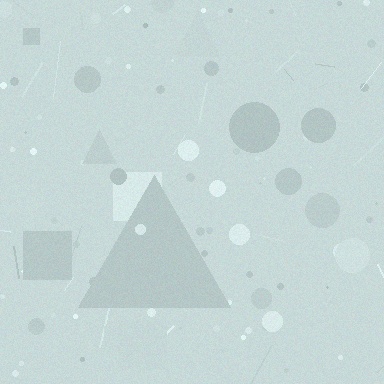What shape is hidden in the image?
A triangle is hidden in the image.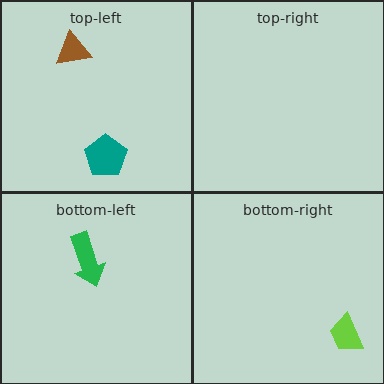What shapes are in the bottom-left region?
The green arrow.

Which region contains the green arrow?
The bottom-left region.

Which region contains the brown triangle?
The top-left region.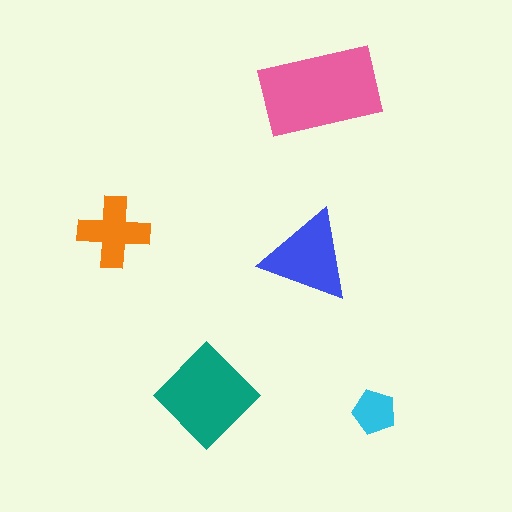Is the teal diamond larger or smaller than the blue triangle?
Larger.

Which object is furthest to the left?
The orange cross is leftmost.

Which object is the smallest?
The cyan pentagon.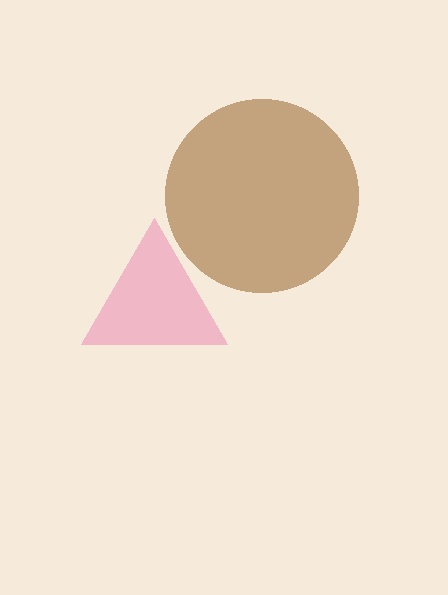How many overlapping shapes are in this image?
There are 2 overlapping shapes in the image.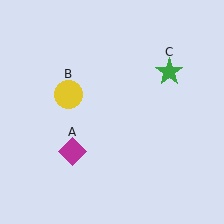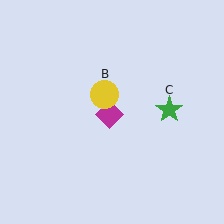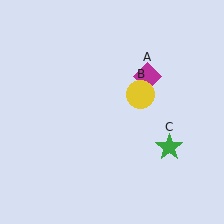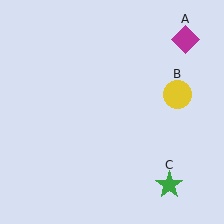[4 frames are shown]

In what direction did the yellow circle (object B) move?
The yellow circle (object B) moved right.